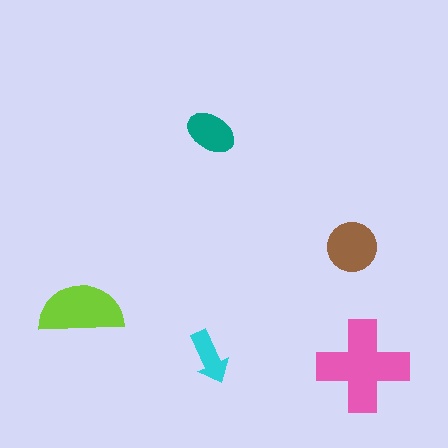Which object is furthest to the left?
The lime semicircle is leftmost.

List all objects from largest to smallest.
The pink cross, the lime semicircle, the brown circle, the teal ellipse, the cyan arrow.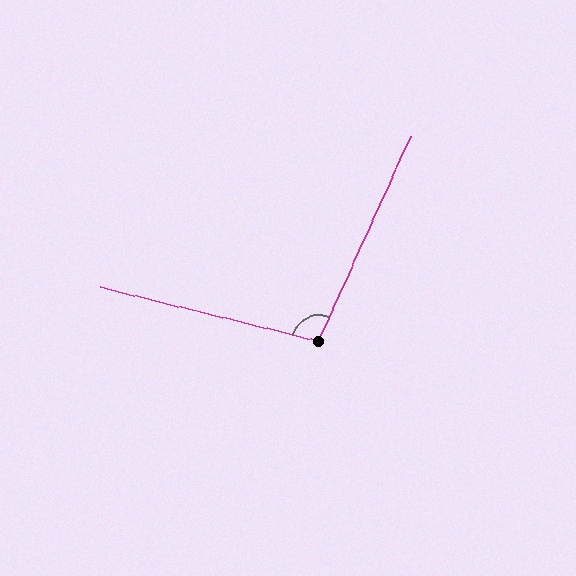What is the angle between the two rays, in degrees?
Approximately 100 degrees.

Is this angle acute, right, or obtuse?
It is obtuse.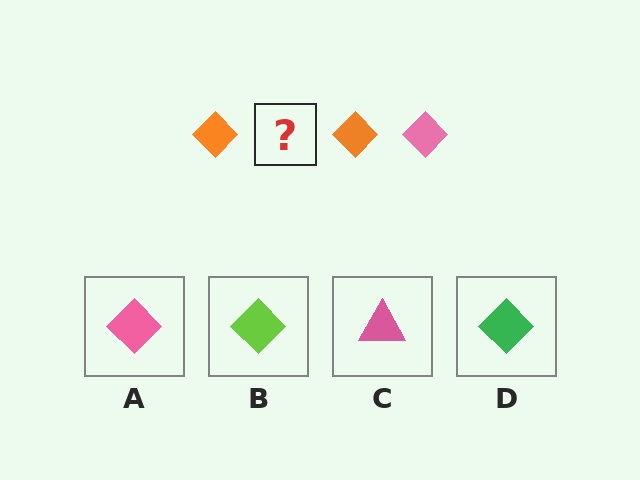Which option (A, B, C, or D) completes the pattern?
A.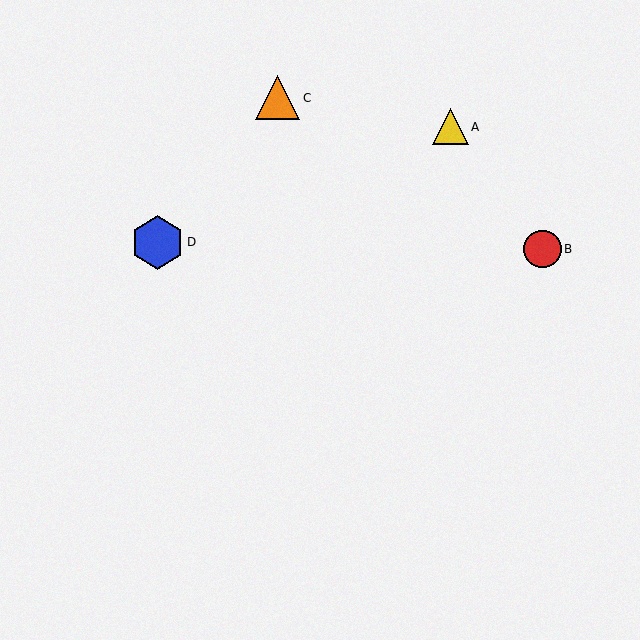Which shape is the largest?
The blue hexagon (labeled D) is the largest.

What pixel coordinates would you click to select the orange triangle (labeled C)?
Click at (278, 98) to select the orange triangle C.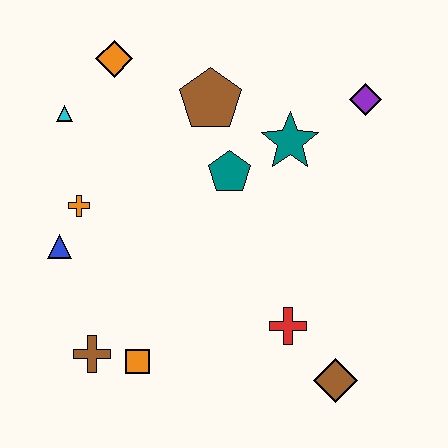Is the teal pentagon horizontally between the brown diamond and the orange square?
Yes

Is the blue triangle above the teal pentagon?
No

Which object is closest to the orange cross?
The blue triangle is closest to the orange cross.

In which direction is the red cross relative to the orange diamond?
The red cross is below the orange diamond.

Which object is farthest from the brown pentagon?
The brown diamond is farthest from the brown pentagon.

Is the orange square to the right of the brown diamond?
No